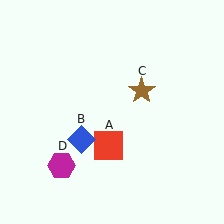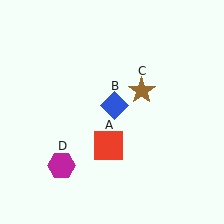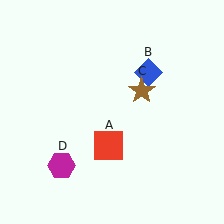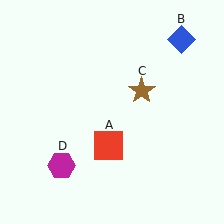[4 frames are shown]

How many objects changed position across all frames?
1 object changed position: blue diamond (object B).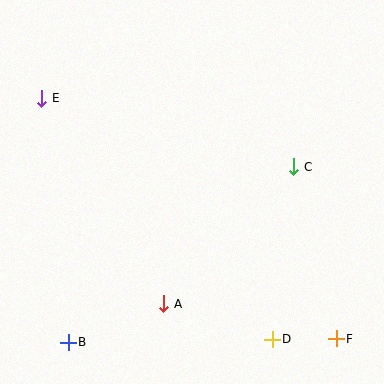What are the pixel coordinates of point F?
Point F is at (336, 339).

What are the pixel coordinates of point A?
Point A is at (164, 304).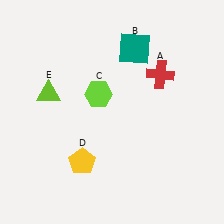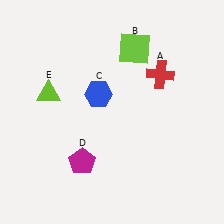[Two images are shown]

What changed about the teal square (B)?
In Image 1, B is teal. In Image 2, it changed to lime.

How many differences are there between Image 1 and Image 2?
There are 3 differences between the two images.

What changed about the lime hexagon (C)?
In Image 1, C is lime. In Image 2, it changed to blue.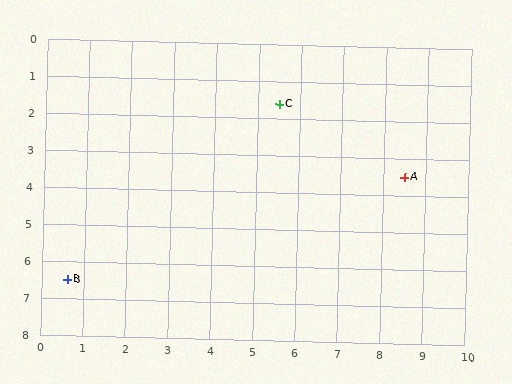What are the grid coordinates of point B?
Point B is at approximately (0.6, 6.5).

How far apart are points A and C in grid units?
Points A and C are about 3.6 grid units apart.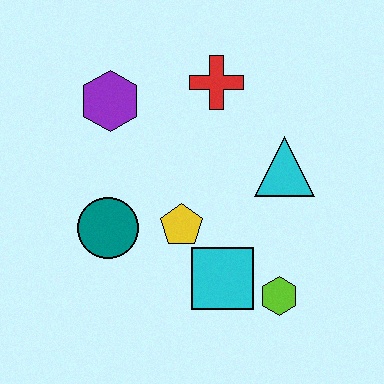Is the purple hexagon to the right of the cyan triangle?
No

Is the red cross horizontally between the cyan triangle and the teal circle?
Yes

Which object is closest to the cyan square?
The lime hexagon is closest to the cyan square.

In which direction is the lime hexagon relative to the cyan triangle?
The lime hexagon is below the cyan triangle.